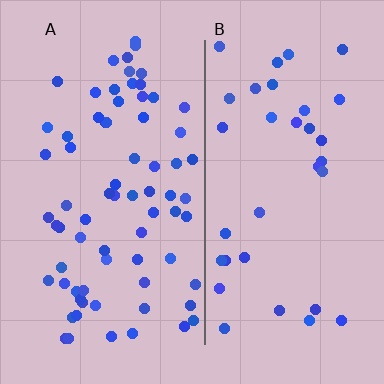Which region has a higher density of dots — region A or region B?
A (the left).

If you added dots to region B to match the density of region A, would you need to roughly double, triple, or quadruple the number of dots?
Approximately double.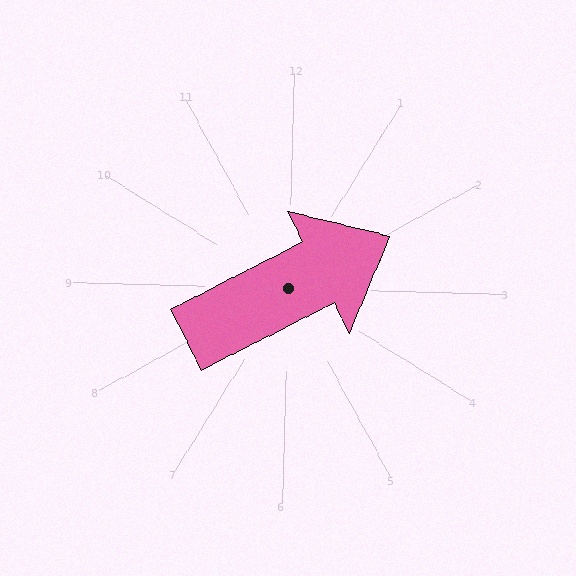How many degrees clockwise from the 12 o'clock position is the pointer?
Approximately 62 degrees.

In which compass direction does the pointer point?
Northeast.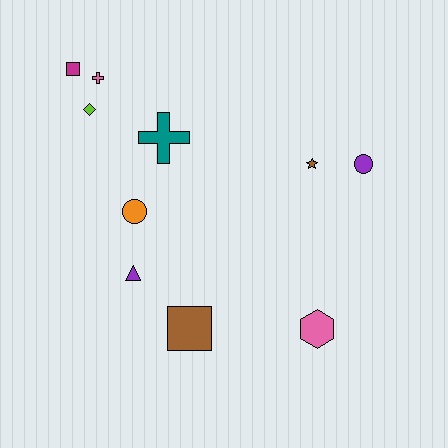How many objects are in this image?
There are 10 objects.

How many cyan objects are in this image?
There are no cyan objects.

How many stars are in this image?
There is 1 star.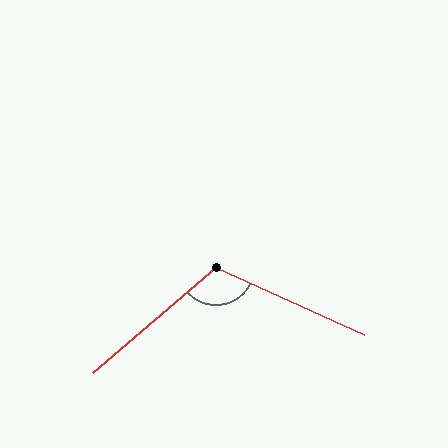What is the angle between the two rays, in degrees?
Approximately 115 degrees.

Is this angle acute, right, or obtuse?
It is obtuse.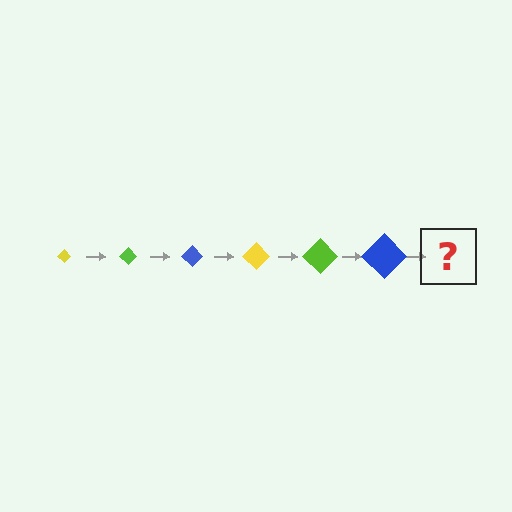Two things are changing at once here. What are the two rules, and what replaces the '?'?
The two rules are that the diamond grows larger each step and the color cycles through yellow, lime, and blue. The '?' should be a yellow diamond, larger than the previous one.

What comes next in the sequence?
The next element should be a yellow diamond, larger than the previous one.